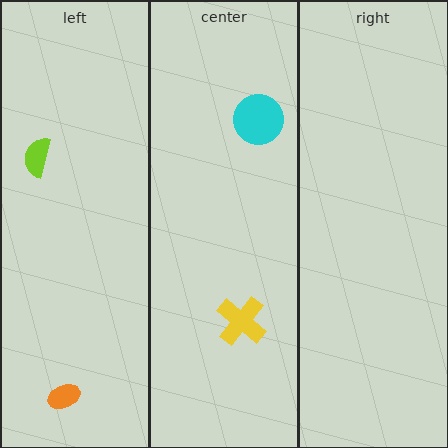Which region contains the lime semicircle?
The left region.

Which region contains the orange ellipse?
The left region.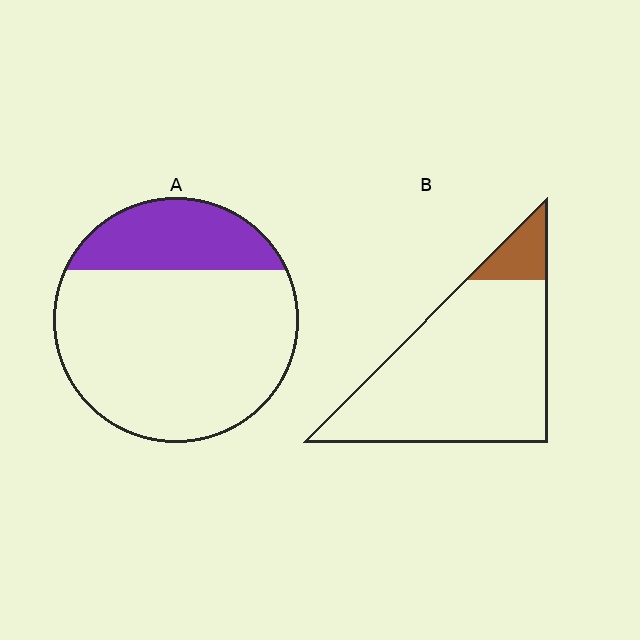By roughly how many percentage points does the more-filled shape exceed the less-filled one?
By roughly 15 percentage points (A over B).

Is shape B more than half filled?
No.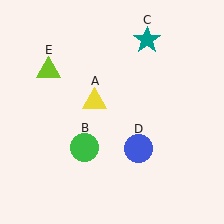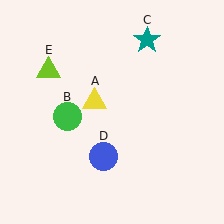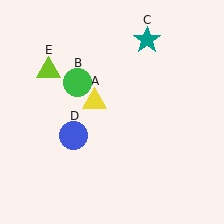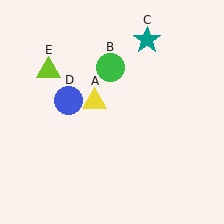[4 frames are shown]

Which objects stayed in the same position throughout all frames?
Yellow triangle (object A) and teal star (object C) and lime triangle (object E) remained stationary.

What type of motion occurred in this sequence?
The green circle (object B), blue circle (object D) rotated clockwise around the center of the scene.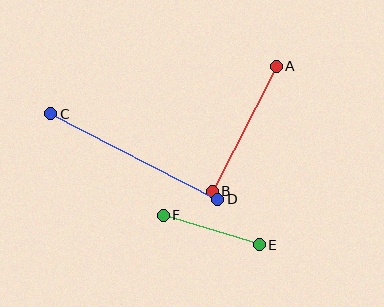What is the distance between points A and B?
The distance is approximately 141 pixels.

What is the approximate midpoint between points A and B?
The midpoint is at approximately (244, 129) pixels.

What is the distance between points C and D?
The distance is approximately 188 pixels.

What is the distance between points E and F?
The distance is approximately 100 pixels.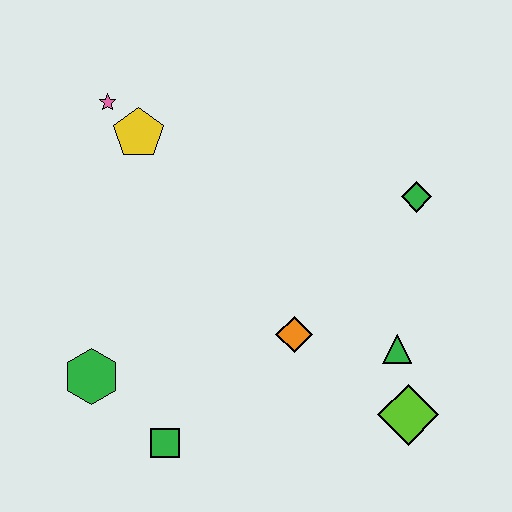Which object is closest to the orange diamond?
The green triangle is closest to the orange diamond.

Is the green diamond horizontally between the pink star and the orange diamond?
No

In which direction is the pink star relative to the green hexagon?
The pink star is above the green hexagon.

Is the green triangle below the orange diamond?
Yes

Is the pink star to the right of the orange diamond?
No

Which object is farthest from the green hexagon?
The green diamond is farthest from the green hexagon.